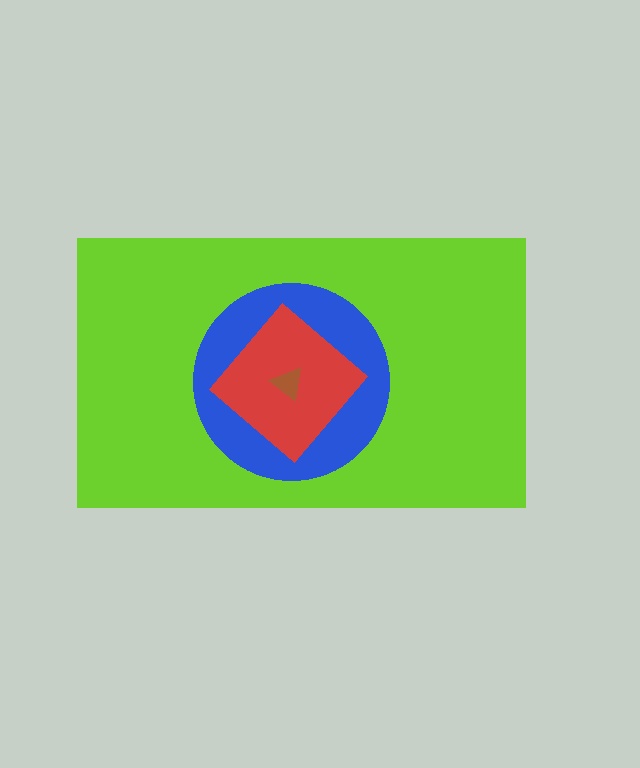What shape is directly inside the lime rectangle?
The blue circle.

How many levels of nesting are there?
4.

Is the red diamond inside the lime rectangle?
Yes.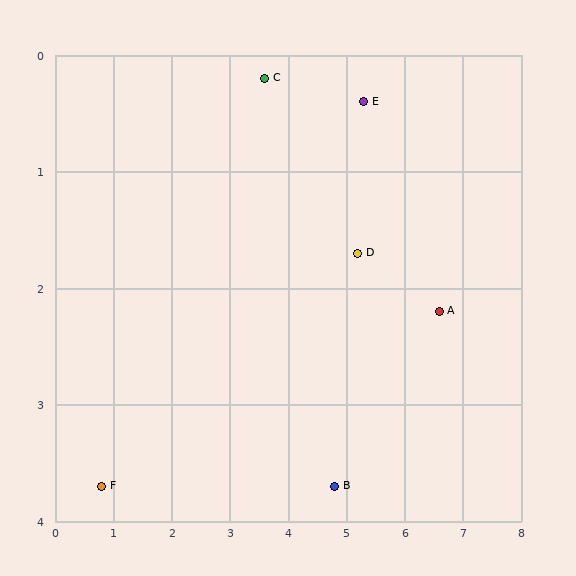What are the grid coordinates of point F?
Point F is at approximately (0.8, 3.7).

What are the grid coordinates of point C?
Point C is at approximately (3.6, 0.2).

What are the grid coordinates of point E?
Point E is at approximately (5.3, 0.4).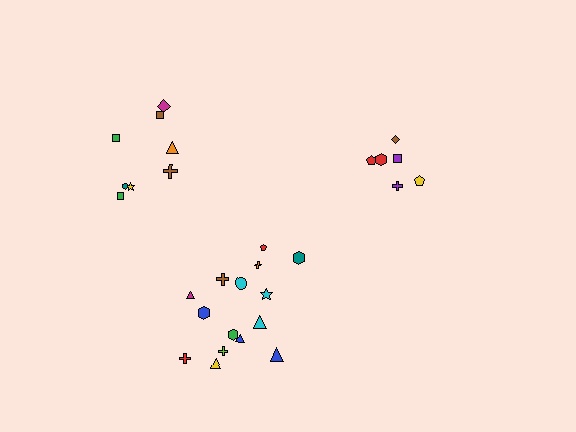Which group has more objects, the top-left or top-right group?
The top-left group.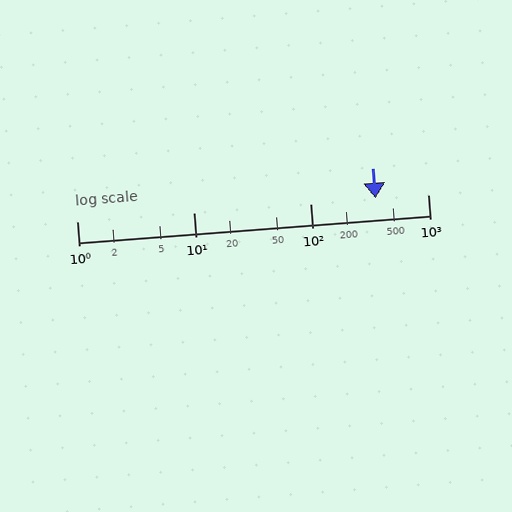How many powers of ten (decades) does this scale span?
The scale spans 3 decades, from 1 to 1000.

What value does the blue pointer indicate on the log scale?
The pointer indicates approximately 360.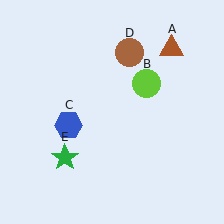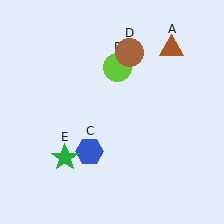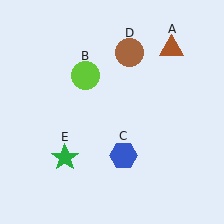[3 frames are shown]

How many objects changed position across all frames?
2 objects changed position: lime circle (object B), blue hexagon (object C).